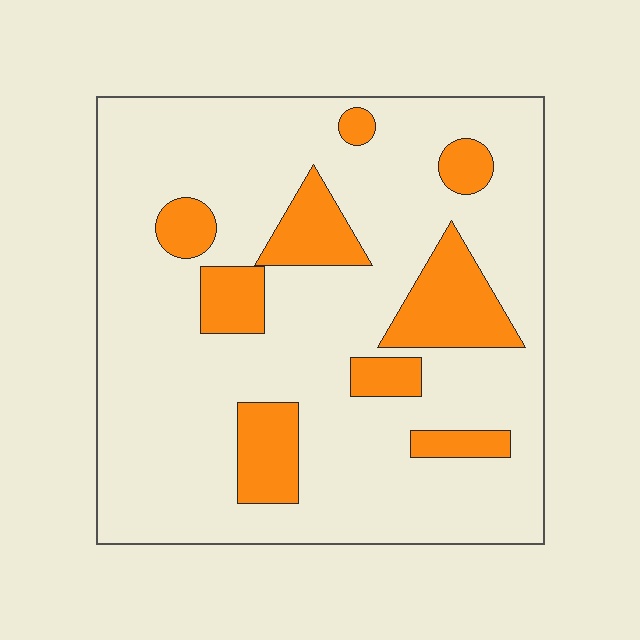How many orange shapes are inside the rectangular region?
9.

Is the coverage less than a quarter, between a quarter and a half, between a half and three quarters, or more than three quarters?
Less than a quarter.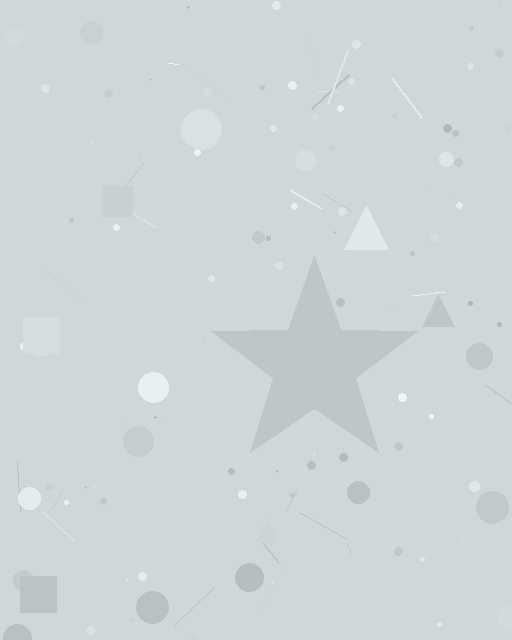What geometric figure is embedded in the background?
A star is embedded in the background.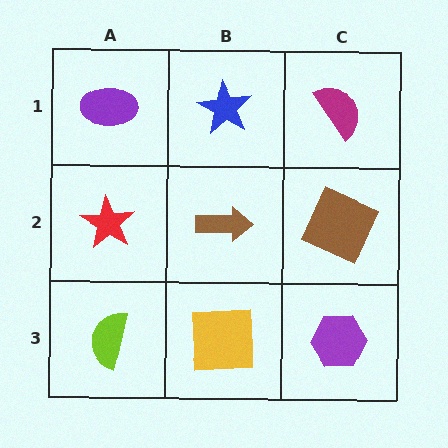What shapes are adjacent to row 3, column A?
A red star (row 2, column A), a yellow square (row 3, column B).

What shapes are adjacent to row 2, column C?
A magenta semicircle (row 1, column C), a purple hexagon (row 3, column C), a brown arrow (row 2, column B).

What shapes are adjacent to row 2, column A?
A purple ellipse (row 1, column A), a lime semicircle (row 3, column A), a brown arrow (row 2, column B).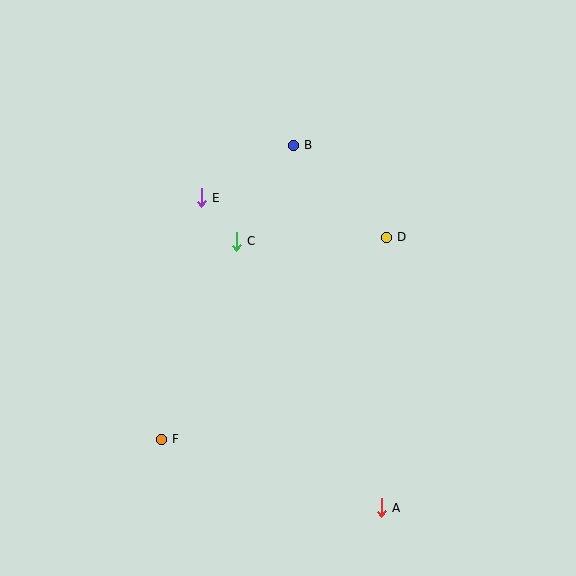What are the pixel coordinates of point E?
Point E is at (201, 198).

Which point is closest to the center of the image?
Point C at (236, 241) is closest to the center.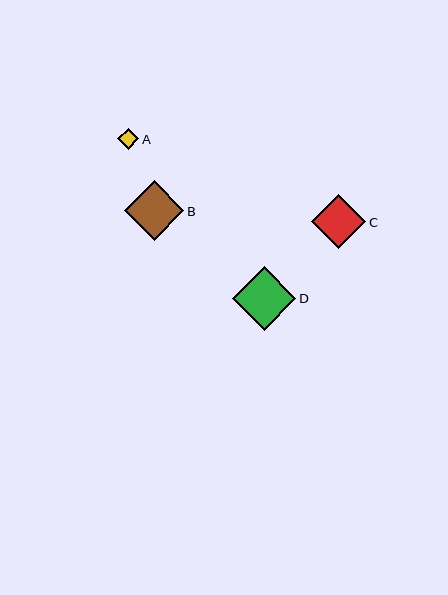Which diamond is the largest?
Diamond D is the largest with a size of approximately 63 pixels.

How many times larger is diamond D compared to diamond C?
Diamond D is approximately 1.2 times the size of diamond C.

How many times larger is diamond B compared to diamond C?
Diamond B is approximately 1.1 times the size of diamond C.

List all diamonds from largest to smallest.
From largest to smallest: D, B, C, A.